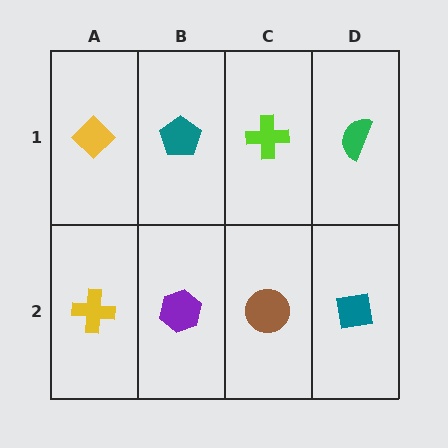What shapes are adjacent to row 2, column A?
A yellow diamond (row 1, column A), a purple hexagon (row 2, column B).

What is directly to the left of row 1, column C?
A teal pentagon.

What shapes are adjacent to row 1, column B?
A purple hexagon (row 2, column B), a yellow diamond (row 1, column A), a lime cross (row 1, column C).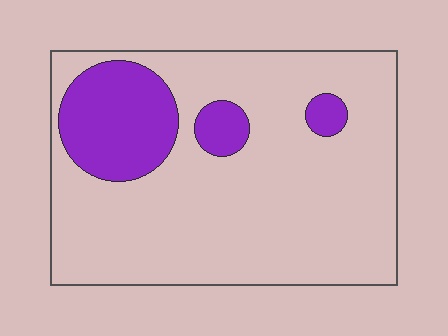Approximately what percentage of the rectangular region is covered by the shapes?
Approximately 20%.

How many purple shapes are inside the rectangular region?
3.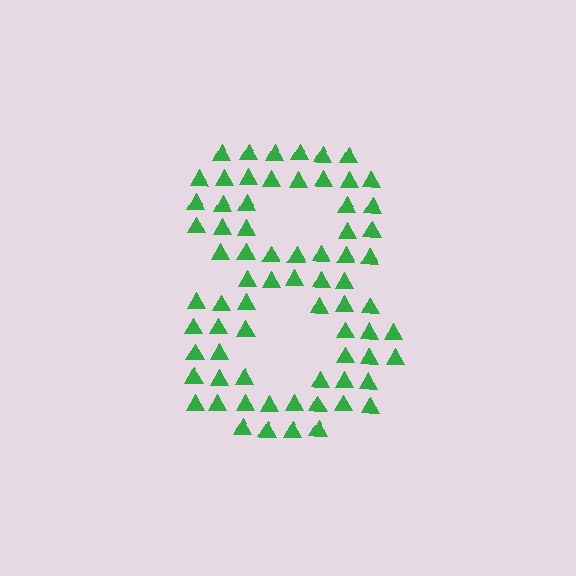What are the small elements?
The small elements are triangles.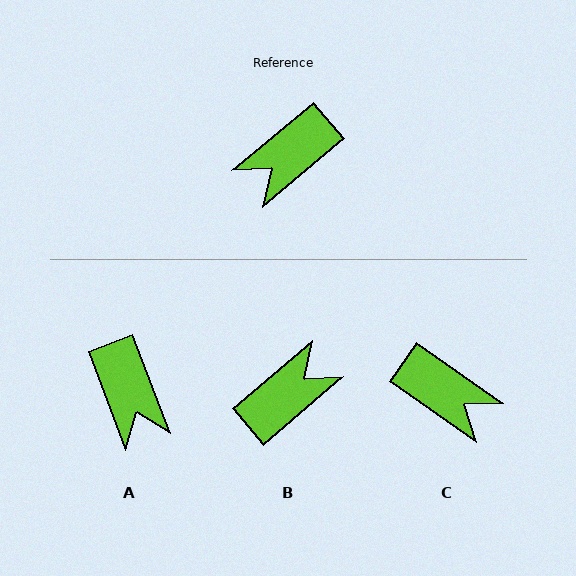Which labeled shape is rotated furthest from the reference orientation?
B, about 180 degrees away.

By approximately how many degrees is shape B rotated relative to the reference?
Approximately 180 degrees clockwise.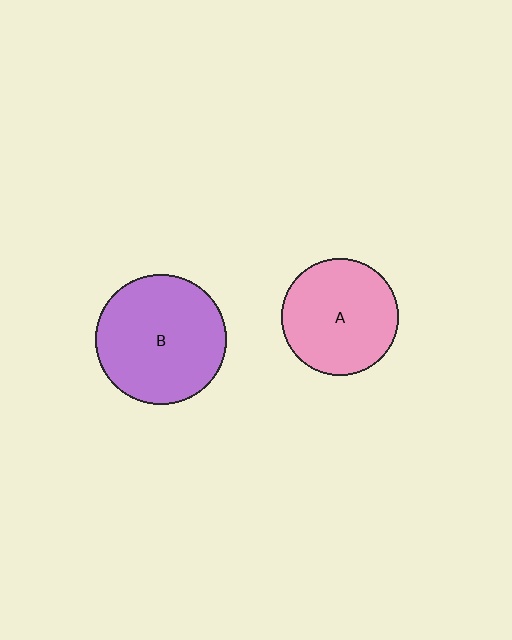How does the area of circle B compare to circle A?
Approximately 1.2 times.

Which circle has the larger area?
Circle B (purple).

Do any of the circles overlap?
No, none of the circles overlap.